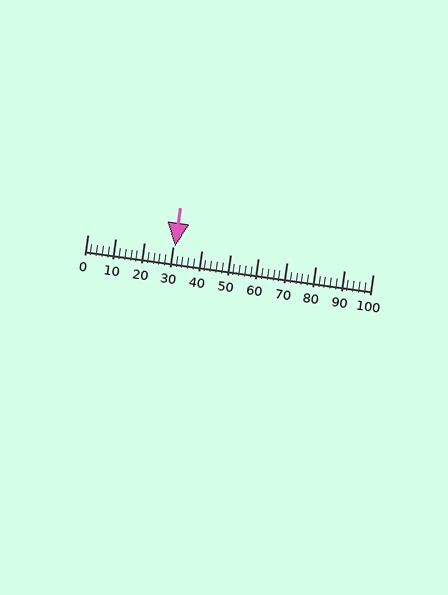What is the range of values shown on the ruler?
The ruler shows values from 0 to 100.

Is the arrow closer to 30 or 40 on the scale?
The arrow is closer to 30.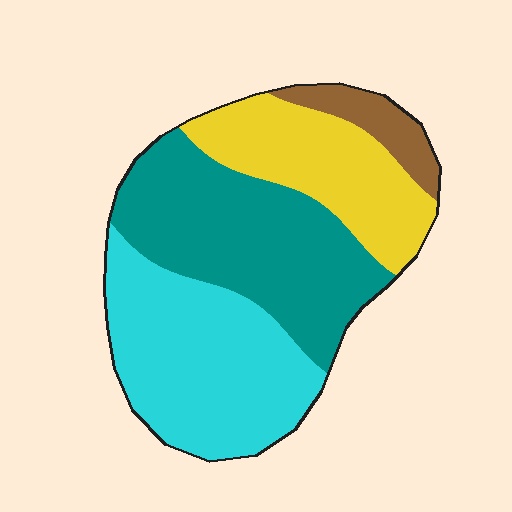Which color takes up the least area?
Brown, at roughly 5%.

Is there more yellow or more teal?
Teal.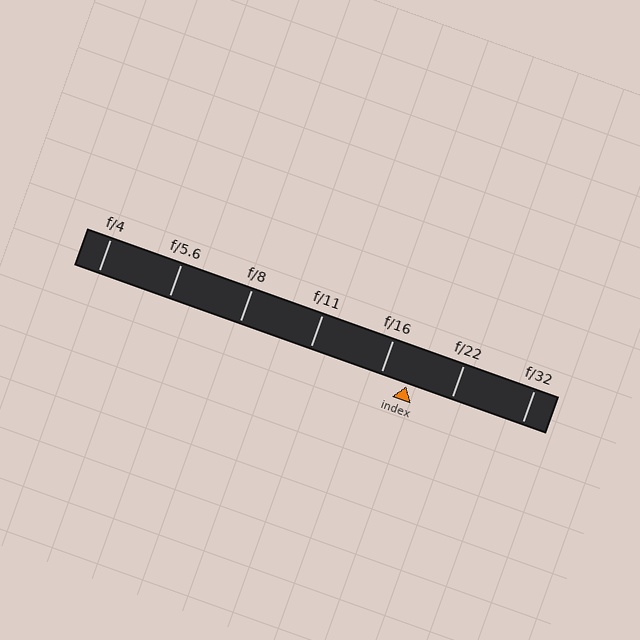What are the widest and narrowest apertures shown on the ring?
The widest aperture shown is f/4 and the narrowest is f/32.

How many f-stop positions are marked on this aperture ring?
There are 7 f-stop positions marked.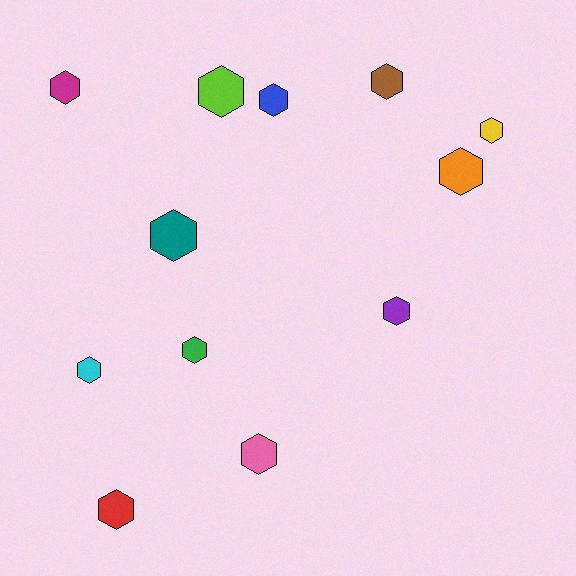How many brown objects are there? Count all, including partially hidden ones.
There is 1 brown object.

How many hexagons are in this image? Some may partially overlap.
There are 12 hexagons.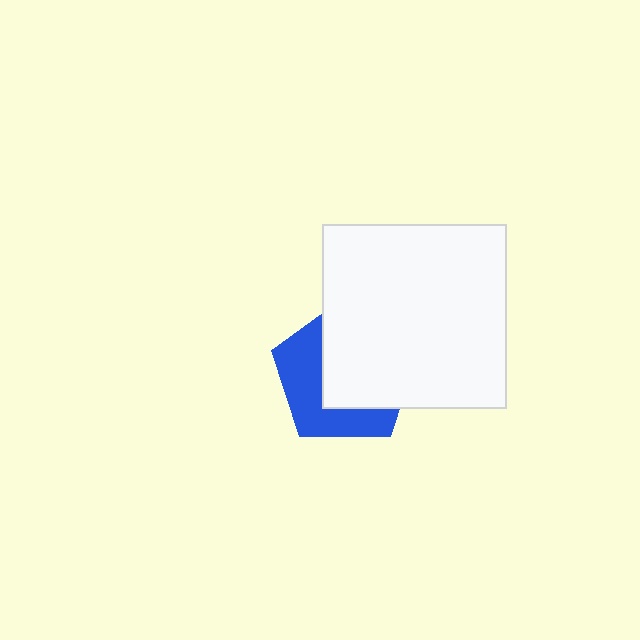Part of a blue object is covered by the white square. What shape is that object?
It is a pentagon.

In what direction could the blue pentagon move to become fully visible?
The blue pentagon could move toward the lower-left. That would shift it out from behind the white square entirely.